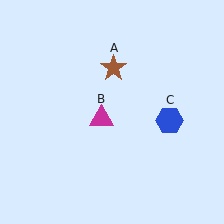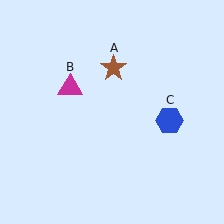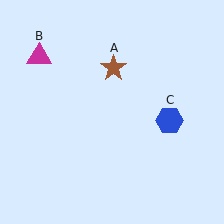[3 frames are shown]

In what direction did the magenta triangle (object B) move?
The magenta triangle (object B) moved up and to the left.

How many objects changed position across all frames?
1 object changed position: magenta triangle (object B).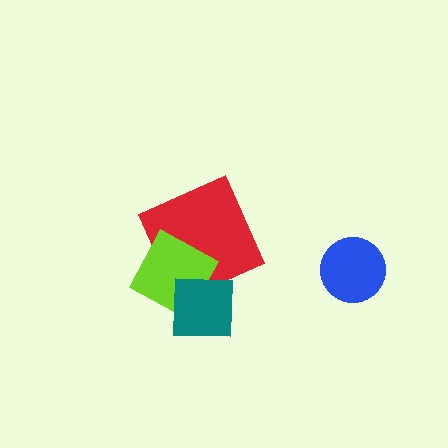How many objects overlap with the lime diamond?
2 objects overlap with the lime diamond.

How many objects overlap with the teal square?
2 objects overlap with the teal square.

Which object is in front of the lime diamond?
The teal square is in front of the lime diamond.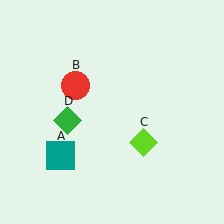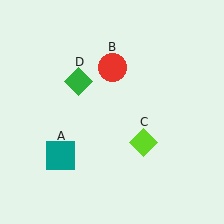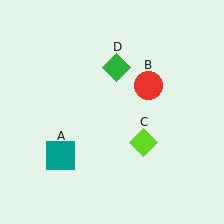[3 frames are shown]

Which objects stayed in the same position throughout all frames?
Teal square (object A) and lime diamond (object C) remained stationary.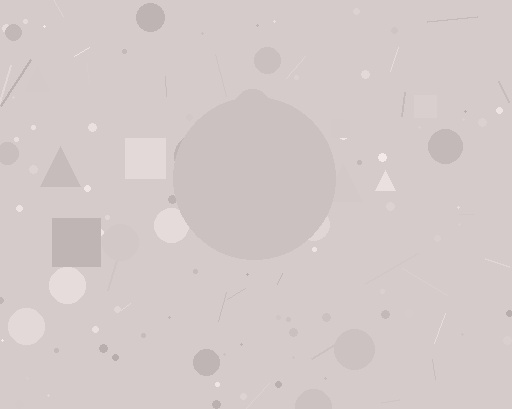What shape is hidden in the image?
A circle is hidden in the image.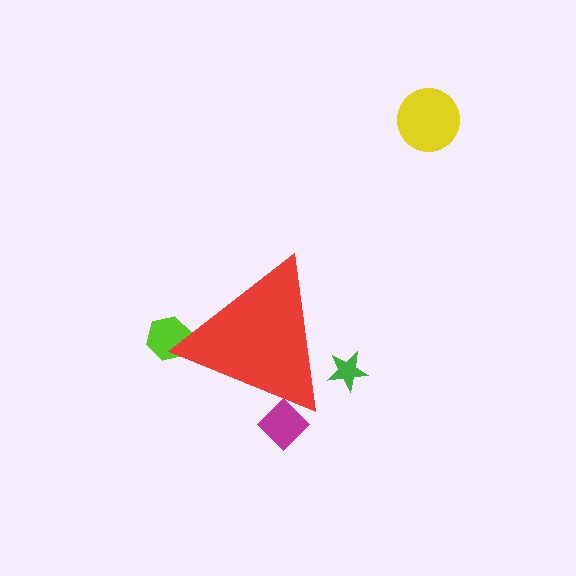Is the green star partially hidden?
Yes, the green star is partially hidden behind the red triangle.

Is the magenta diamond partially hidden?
Yes, the magenta diamond is partially hidden behind the red triangle.